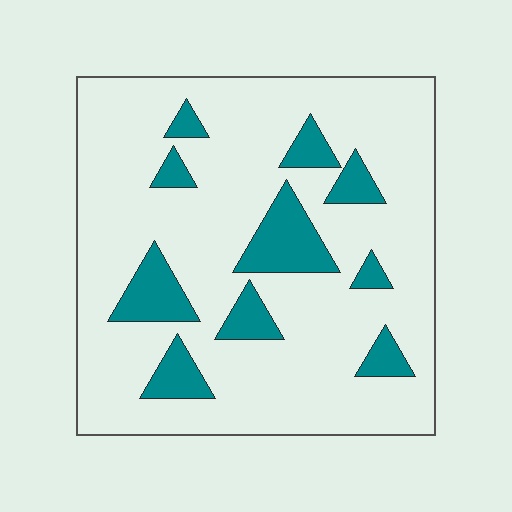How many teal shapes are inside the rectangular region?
10.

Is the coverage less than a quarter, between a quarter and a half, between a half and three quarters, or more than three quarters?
Less than a quarter.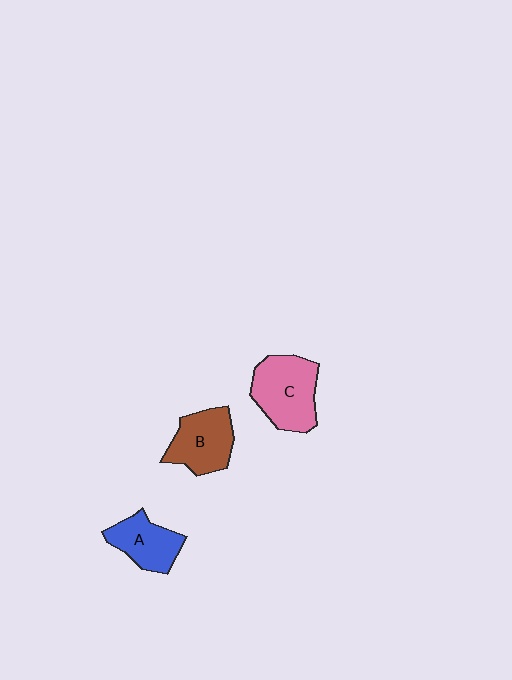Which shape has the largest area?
Shape C (pink).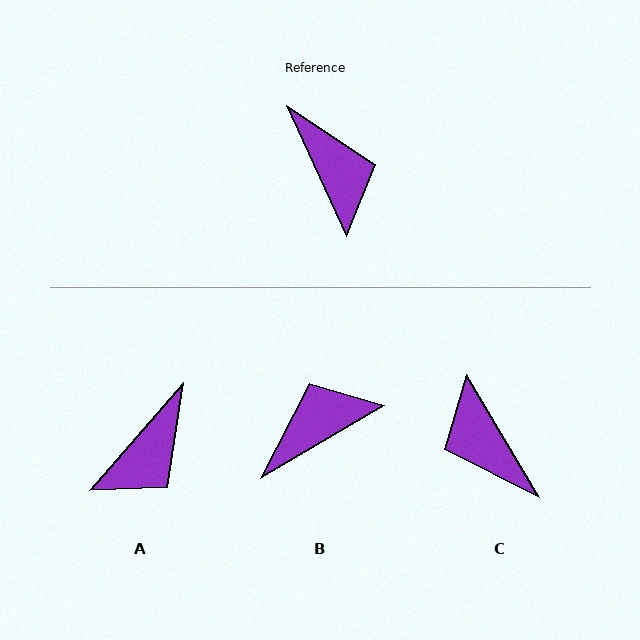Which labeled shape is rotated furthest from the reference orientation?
C, about 174 degrees away.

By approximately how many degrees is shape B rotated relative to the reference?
Approximately 96 degrees counter-clockwise.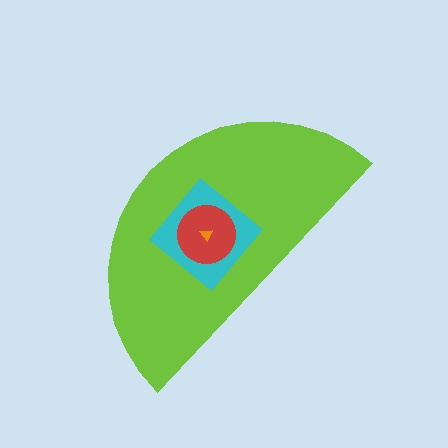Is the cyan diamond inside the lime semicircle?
Yes.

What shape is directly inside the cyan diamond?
The red circle.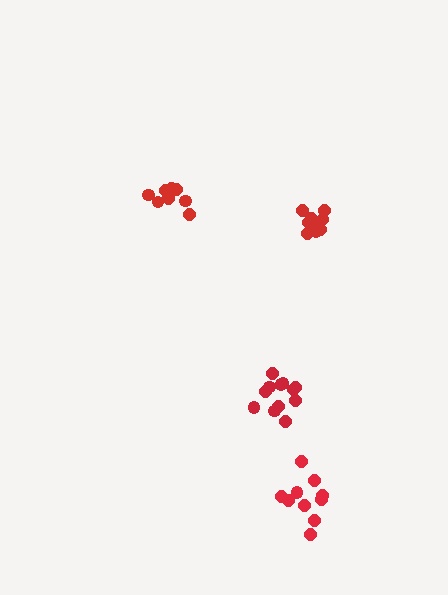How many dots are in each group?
Group 1: 10 dots, Group 2: 9 dots, Group 3: 12 dots, Group 4: 8 dots (39 total).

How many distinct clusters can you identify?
There are 4 distinct clusters.